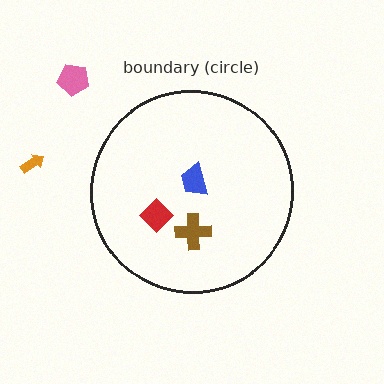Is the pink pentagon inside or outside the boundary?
Outside.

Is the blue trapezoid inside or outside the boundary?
Inside.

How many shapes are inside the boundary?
3 inside, 2 outside.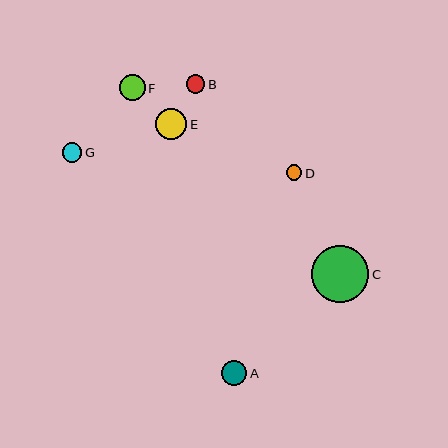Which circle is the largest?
Circle C is the largest with a size of approximately 57 pixels.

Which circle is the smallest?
Circle D is the smallest with a size of approximately 16 pixels.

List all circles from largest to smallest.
From largest to smallest: C, E, F, A, G, B, D.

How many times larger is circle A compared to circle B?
Circle A is approximately 1.3 times the size of circle B.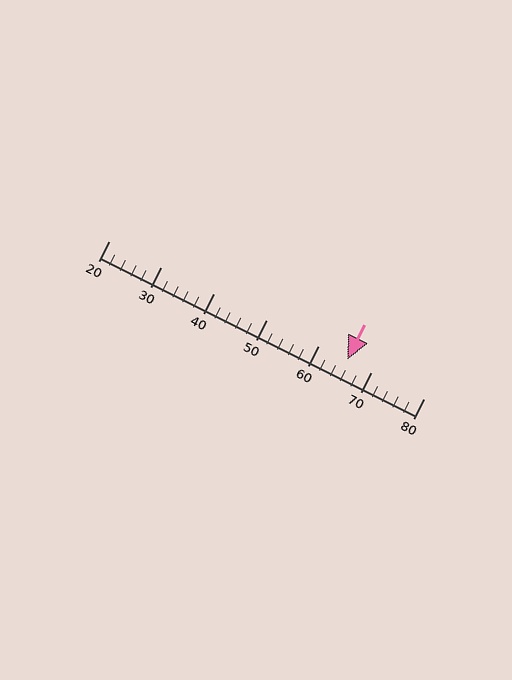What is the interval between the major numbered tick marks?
The major tick marks are spaced 10 units apart.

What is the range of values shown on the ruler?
The ruler shows values from 20 to 80.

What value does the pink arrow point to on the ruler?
The pink arrow points to approximately 65.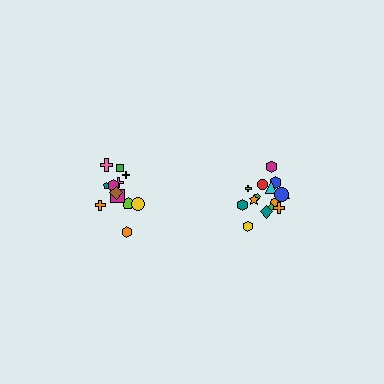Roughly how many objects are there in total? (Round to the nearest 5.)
Roughly 25 objects in total.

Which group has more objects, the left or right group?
The right group.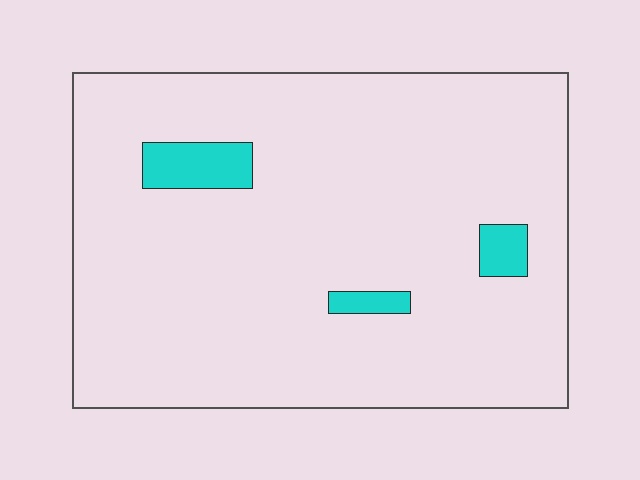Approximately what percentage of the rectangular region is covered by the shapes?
Approximately 5%.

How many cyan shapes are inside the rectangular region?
3.